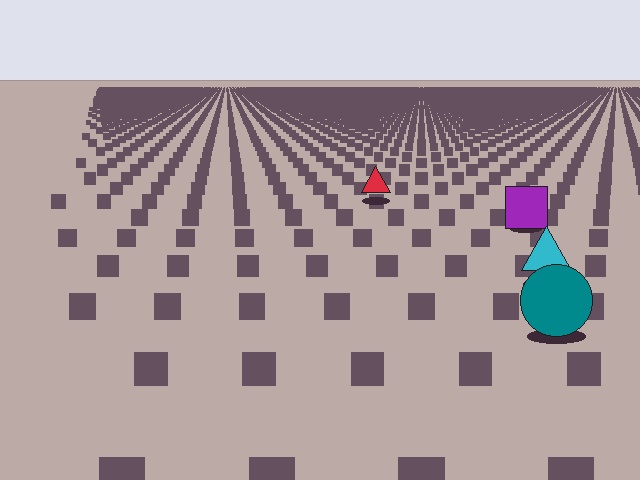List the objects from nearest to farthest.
From nearest to farthest: the teal circle, the cyan triangle, the purple square, the red triangle.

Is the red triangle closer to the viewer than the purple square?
No. The purple square is closer — you can tell from the texture gradient: the ground texture is coarser near it.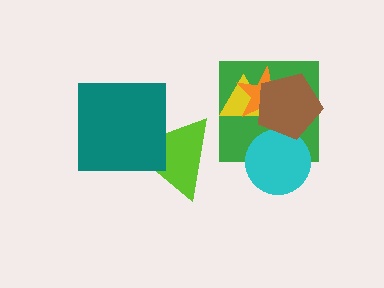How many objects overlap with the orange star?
3 objects overlap with the orange star.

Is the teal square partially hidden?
No, no other shape covers it.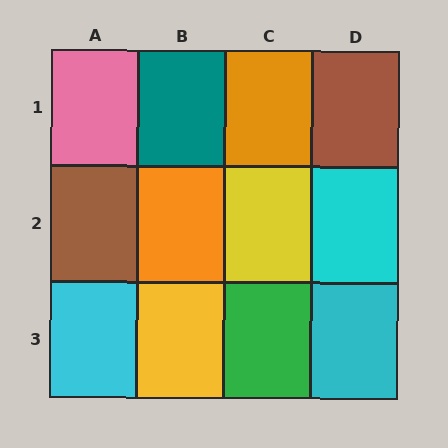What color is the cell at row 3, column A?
Cyan.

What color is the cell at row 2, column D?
Cyan.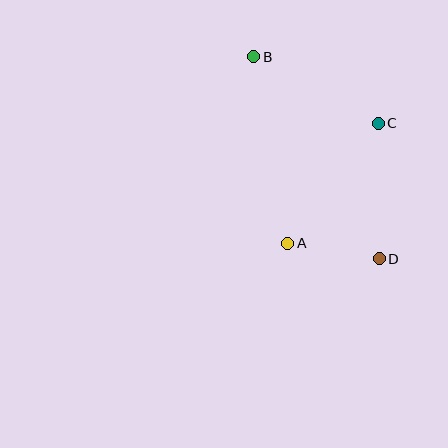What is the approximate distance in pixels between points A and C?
The distance between A and C is approximately 150 pixels.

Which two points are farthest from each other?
Points B and D are farthest from each other.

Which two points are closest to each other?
Points A and D are closest to each other.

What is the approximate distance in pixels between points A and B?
The distance between A and B is approximately 190 pixels.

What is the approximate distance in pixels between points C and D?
The distance between C and D is approximately 136 pixels.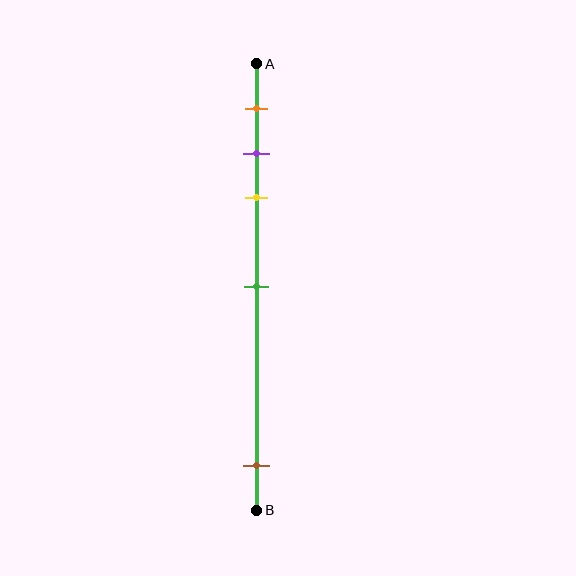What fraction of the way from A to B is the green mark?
The green mark is approximately 50% (0.5) of the way from A to B.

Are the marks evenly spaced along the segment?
No, the marks are not evenly spaced.